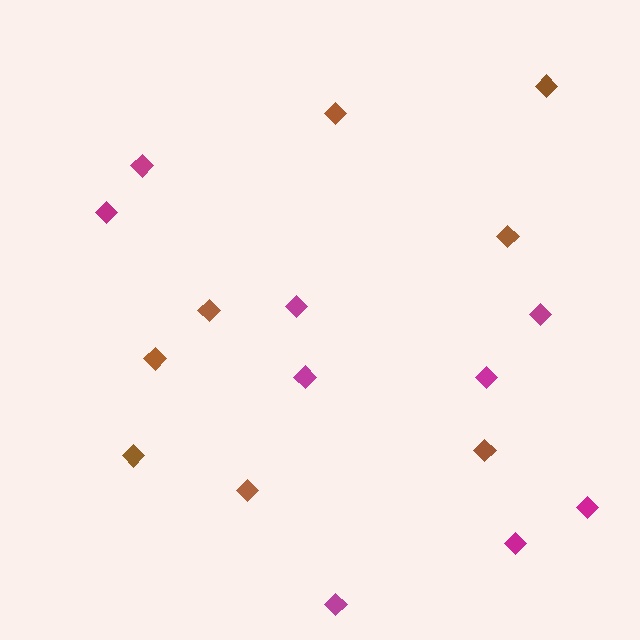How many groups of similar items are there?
There are 2 groups: one group of brown diamonds (8) and one group of magenta diamonds (9).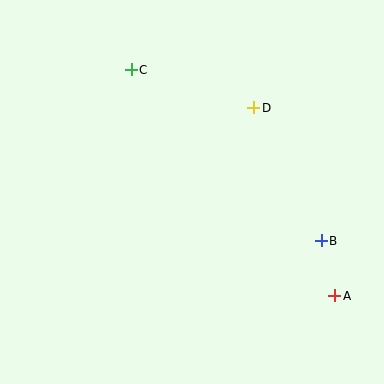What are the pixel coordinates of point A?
Point A is at (335, 296).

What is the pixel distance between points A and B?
The distance between A and B is 57 pixels.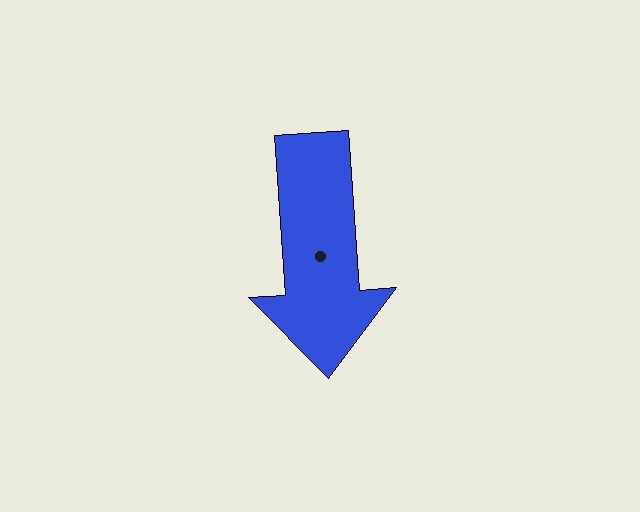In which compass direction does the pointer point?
South.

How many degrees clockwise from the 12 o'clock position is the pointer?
Approximately 176 degrees.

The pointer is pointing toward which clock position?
Roughly 6 o'clock.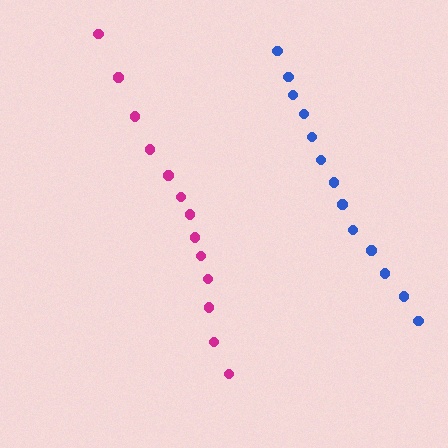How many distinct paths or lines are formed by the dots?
There are 2 distinct paths.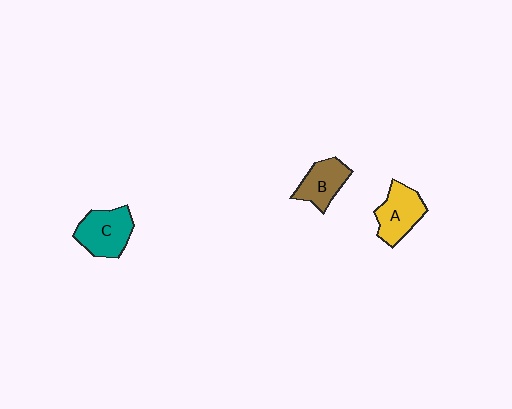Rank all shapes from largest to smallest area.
From largest to smallest: C (teal), A (yellow), B (brown).